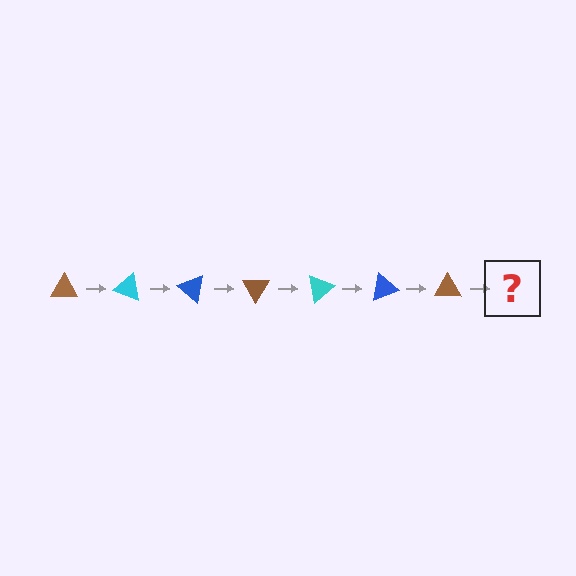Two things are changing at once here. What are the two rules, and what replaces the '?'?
The two rules are that it rotates 20 degrees each step and the color cycles through brown, cyan, and blue. The '?' should be a cyan triangle, rotated 140 degrees from the start.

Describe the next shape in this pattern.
It should be a cyan triangle, rotated 140 degrees from the start.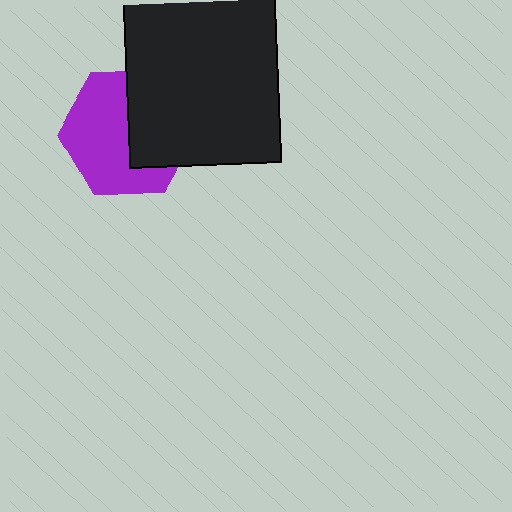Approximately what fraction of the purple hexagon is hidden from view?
Roughly 41% of the purple hexagon is hidden behind the black rectangle.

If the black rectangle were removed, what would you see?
You would see the complete purple hexagon.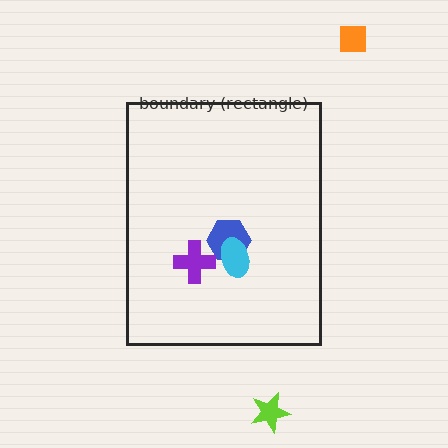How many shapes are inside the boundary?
3 inside, 2 outside.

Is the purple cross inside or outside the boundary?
Inside.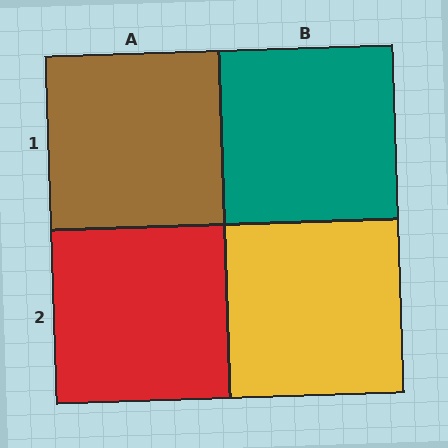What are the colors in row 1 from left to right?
Brown, teal.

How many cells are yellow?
1 cell is yellow.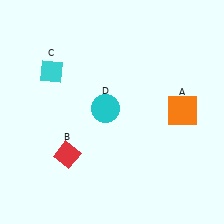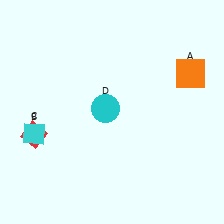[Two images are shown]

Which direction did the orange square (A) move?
The orange square (A) moved up.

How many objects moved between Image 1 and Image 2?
3 objects moved between the two images.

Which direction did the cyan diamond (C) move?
The cyan diamond (C) moved down.